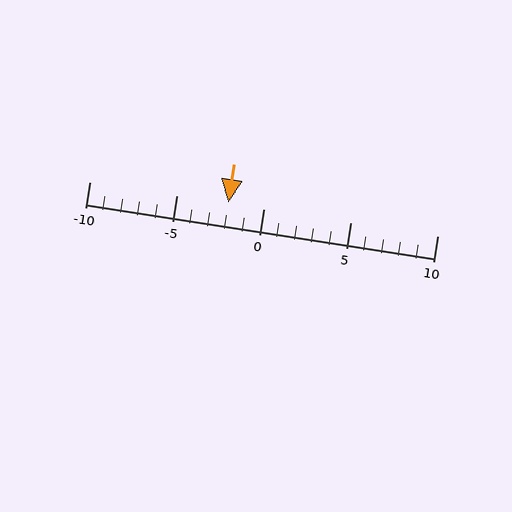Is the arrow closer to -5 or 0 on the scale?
The arrow is closer to 0.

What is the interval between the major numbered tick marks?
The major tick marks are spaced 5 units apart.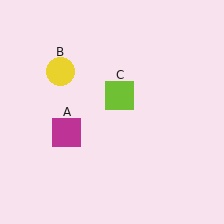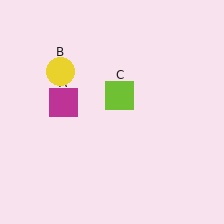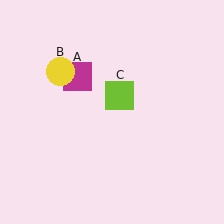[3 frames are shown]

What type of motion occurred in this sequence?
The magenta square (object A) rotated clockwise around the center of the scene.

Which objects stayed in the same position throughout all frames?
Yellow circle (object B) and lime square (object C) remained stationary.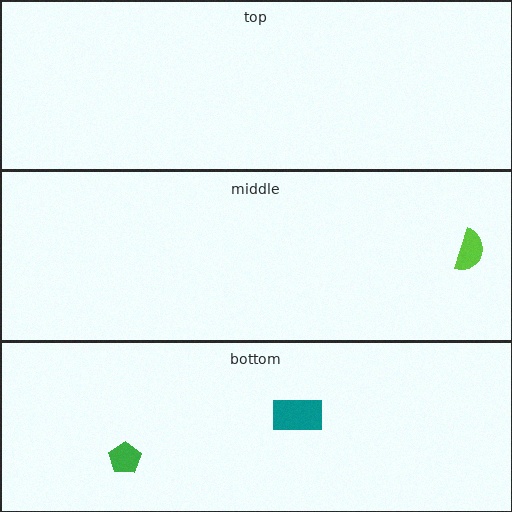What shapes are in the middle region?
The lime semicircle.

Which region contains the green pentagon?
The bottom region.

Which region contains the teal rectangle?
The bottom region.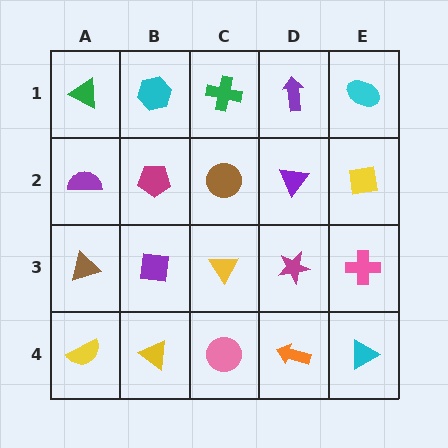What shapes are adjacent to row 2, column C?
A green cross (row 1, column C), a yellow triangle (row 3, column C), a magenta pentagon (row 2, column B), a purple triangle (row 2, column D).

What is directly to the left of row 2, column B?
A purple semicircle.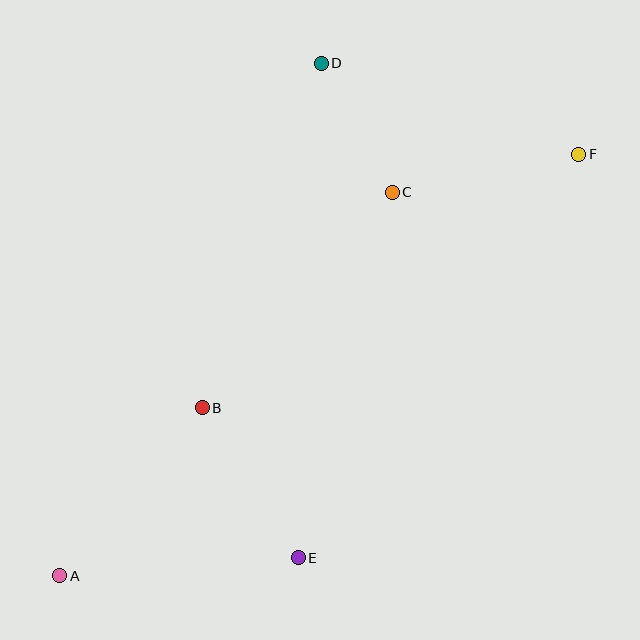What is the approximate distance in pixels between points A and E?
The distance between A and E is approximately 239 pixels.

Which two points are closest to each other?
Points C and D are closest to each other.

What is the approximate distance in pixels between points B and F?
The distance between B and F is approximately 454 pixels.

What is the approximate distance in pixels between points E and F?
The distance between E and F is approximately 491 pixels.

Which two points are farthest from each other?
Points A and F are farthest from each other.